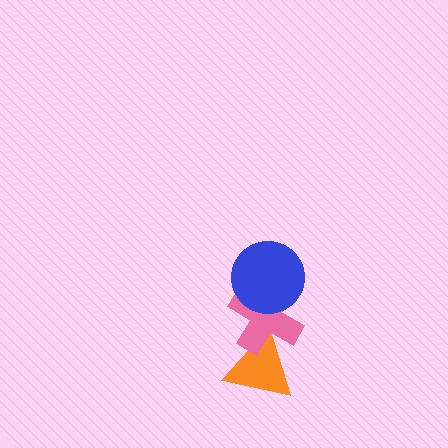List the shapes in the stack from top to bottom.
From top to bottom: the blue circle, the pink cross, the orange triangle.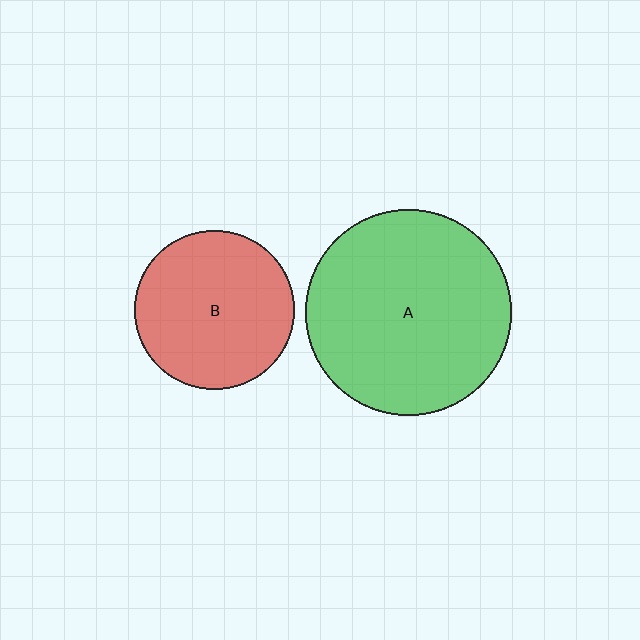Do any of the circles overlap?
No, none of the circles overlap.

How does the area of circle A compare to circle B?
Approximately 1.7 times.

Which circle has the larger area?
Circle A (green).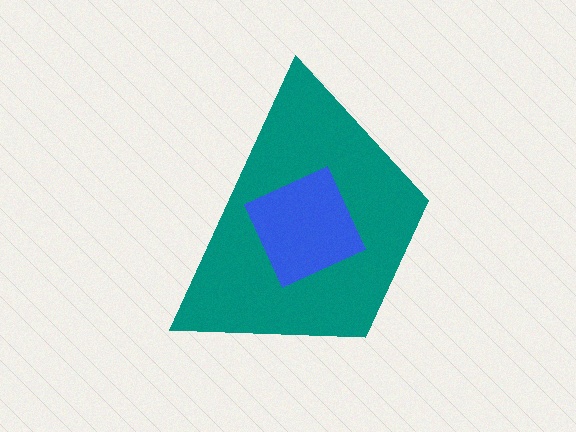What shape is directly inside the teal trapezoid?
The blue diamond.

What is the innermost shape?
The blue diamond.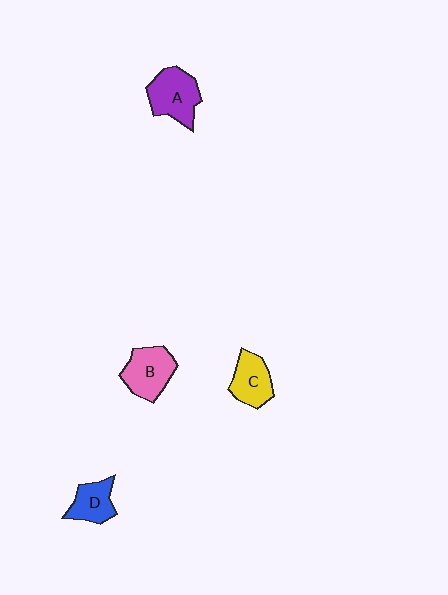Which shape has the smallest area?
Shape D (blue).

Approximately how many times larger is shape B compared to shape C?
Approximately 1.2 times.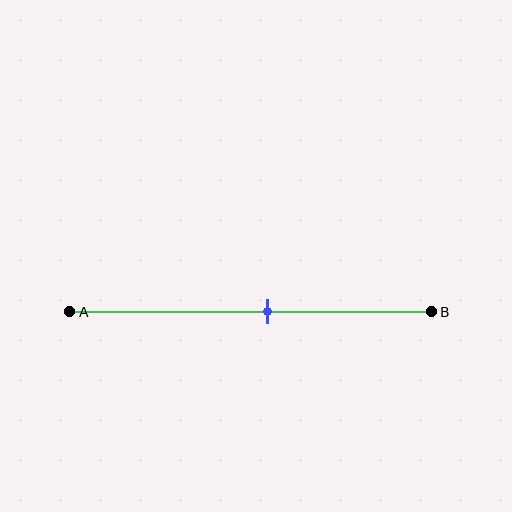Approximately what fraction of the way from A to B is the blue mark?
The blue mark is approximately 55% of the way from A to B.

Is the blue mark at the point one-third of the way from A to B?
No, the mark is at about 55% from A, not at the 33% one-third point.